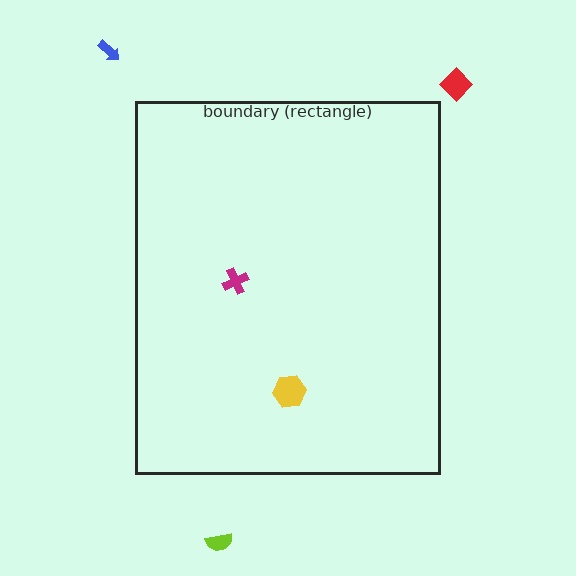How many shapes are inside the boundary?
2 inside, 3 outside.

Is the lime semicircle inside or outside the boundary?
Outside.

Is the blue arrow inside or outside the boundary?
Outside.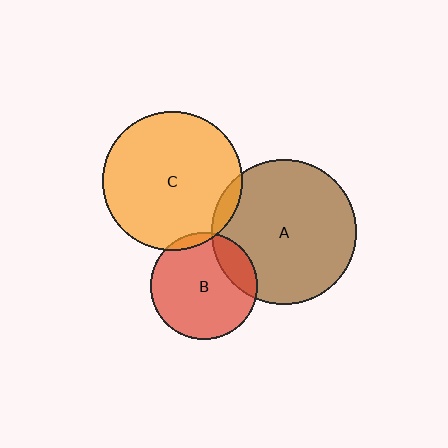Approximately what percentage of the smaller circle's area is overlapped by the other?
Approximately 5%.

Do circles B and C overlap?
Yes.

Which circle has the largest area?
Circle A (brown).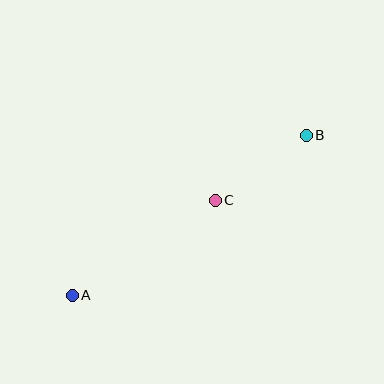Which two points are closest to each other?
Points B and C are closest to each other.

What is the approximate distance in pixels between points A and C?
The distance between A and C is approximately 172 pixels.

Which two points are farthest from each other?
Points A and B are farthest from each other.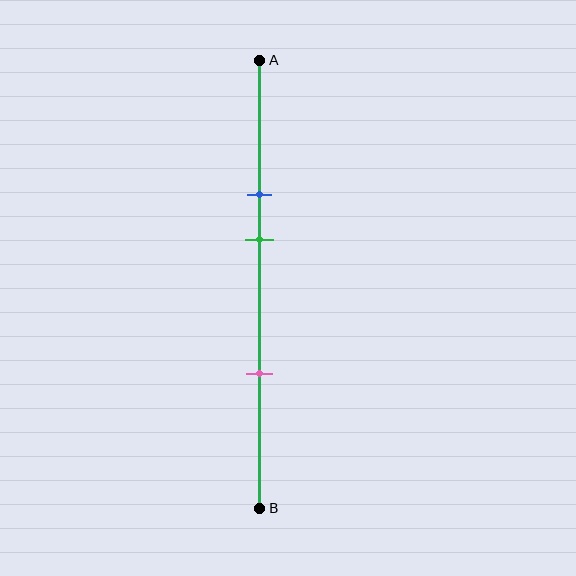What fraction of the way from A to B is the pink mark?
The pink mark is approximately 70% (0.7) of the way from A to B.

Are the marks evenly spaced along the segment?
No, the marks are not evenly spaced.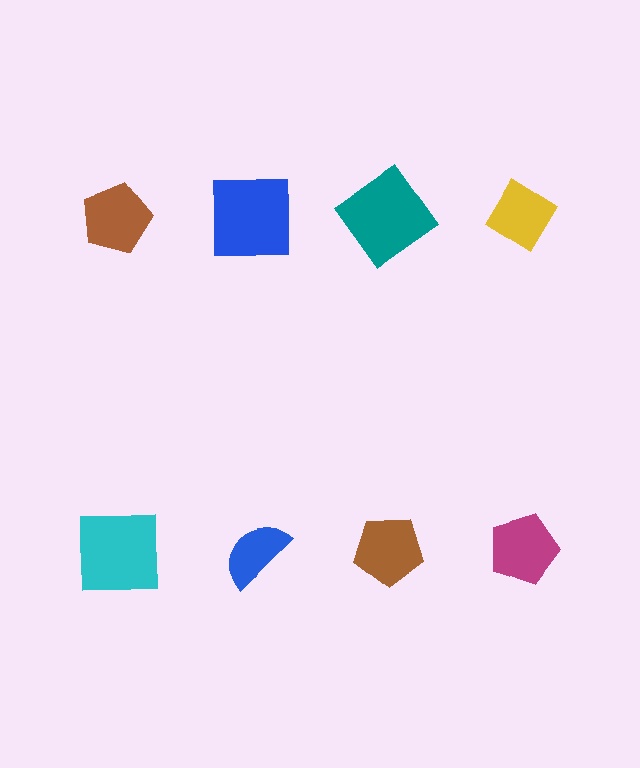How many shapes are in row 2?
4 shapes.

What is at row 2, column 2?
A blue semicircle.